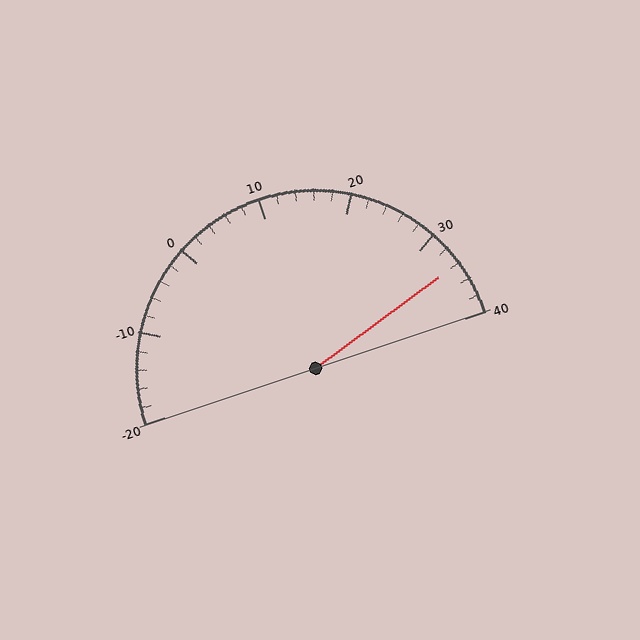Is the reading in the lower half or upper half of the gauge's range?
The reading is in the upper half of the range (-20 to 40).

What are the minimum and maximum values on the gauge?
The gauge ranges from -20 to 40.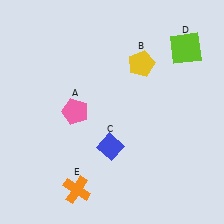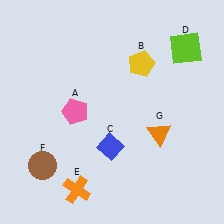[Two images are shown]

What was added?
A brown circle (F), an orange triangle (G) were added in Image 2.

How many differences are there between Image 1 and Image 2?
There are 2 differences between the two images.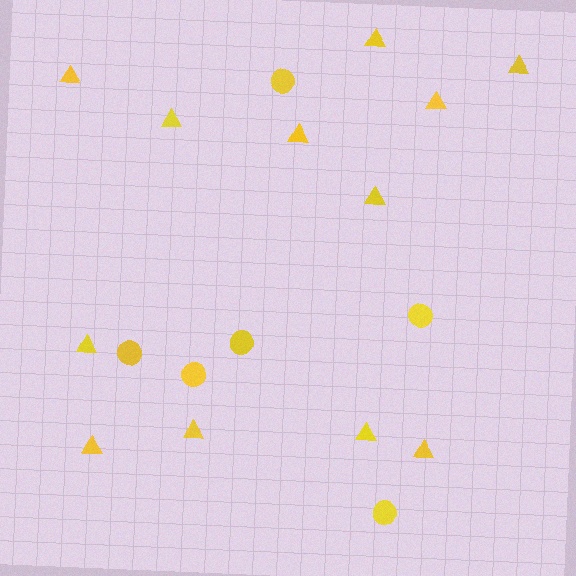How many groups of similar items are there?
There are 2 groups: one group of triangles (12) and one group of circles (6).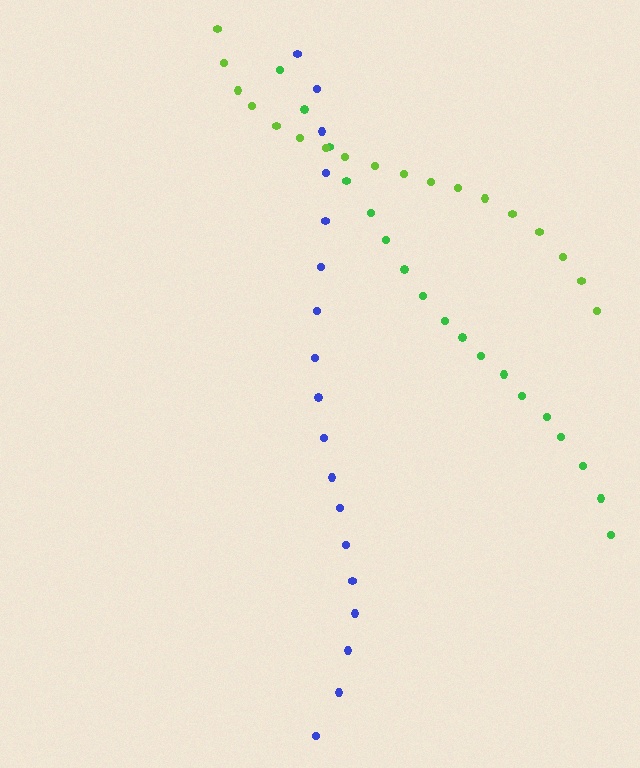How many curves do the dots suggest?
There are 3 distinct paths.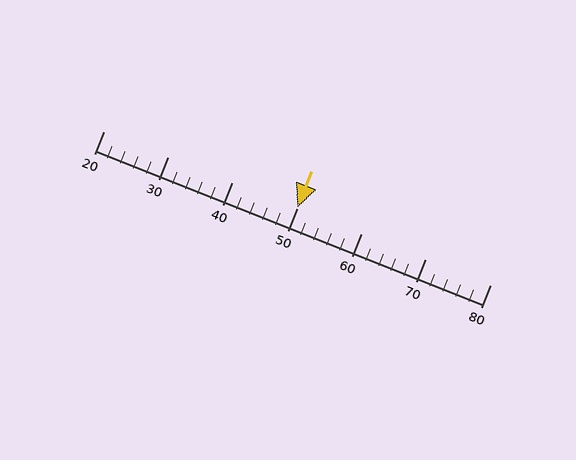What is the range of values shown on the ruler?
The ruler shows values from 20 to 80.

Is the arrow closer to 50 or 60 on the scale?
The arrow is closer to 50.